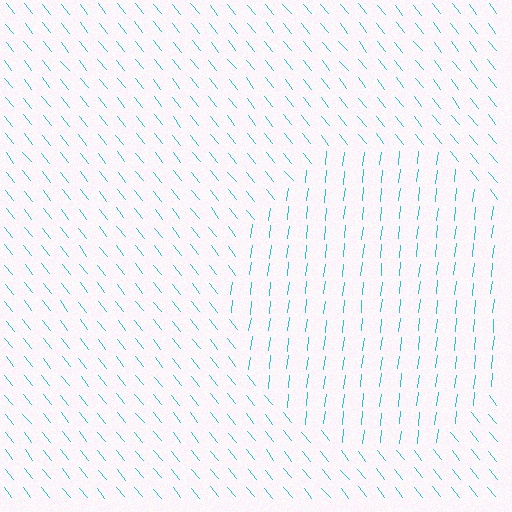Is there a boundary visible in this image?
Yes, there is a texture boundary formed by a change in line orientation.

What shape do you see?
I see a circle.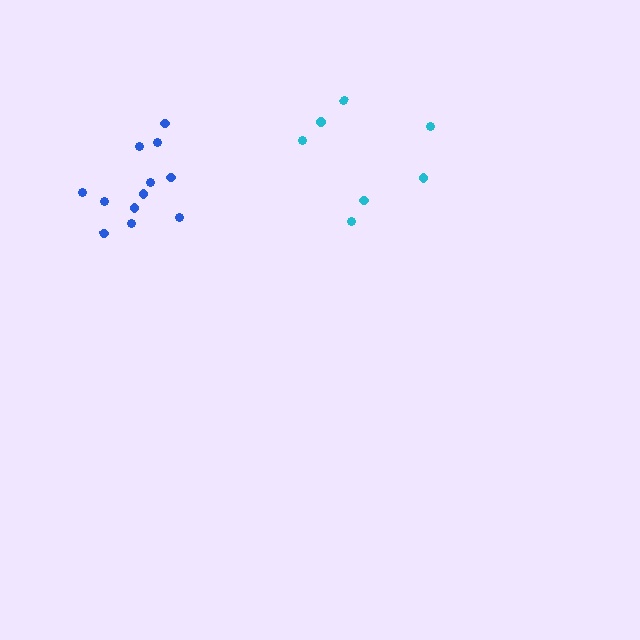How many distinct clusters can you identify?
There are 2 distinct clusters.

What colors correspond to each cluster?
The clusters are colored: cyan, blue.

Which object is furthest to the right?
The cyan cluster is rightmost.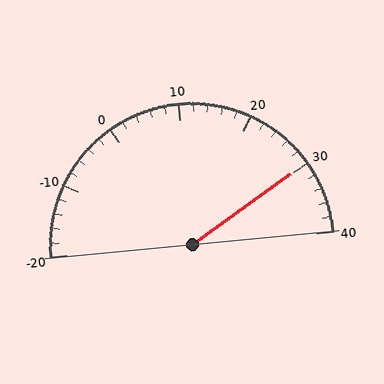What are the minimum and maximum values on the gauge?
The gauge ranges from -20 to 40.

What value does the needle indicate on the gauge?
The needle indicates approximately 30.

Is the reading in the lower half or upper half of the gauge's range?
The reading is in the upper half of the range (-20 to 40).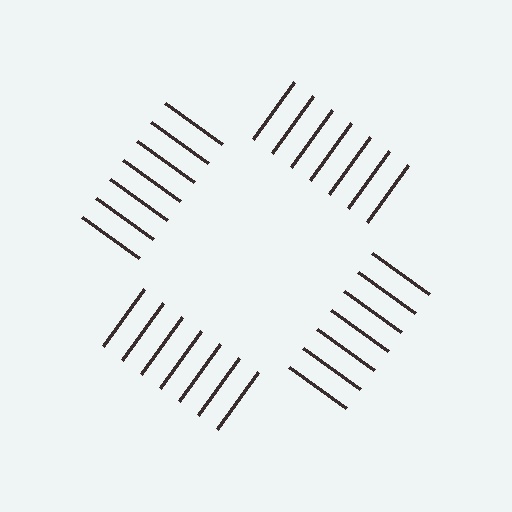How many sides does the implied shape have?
4 sides — the line-ends trace a square.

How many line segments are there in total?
28 — 7 along each of the 4 edges.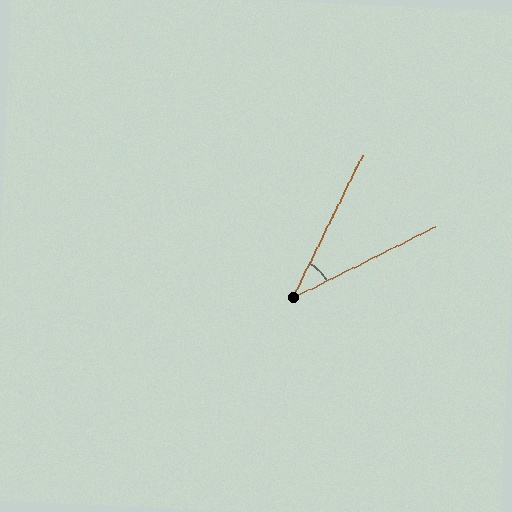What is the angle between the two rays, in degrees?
Approximately 38 degrees.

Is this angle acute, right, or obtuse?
It is acute.